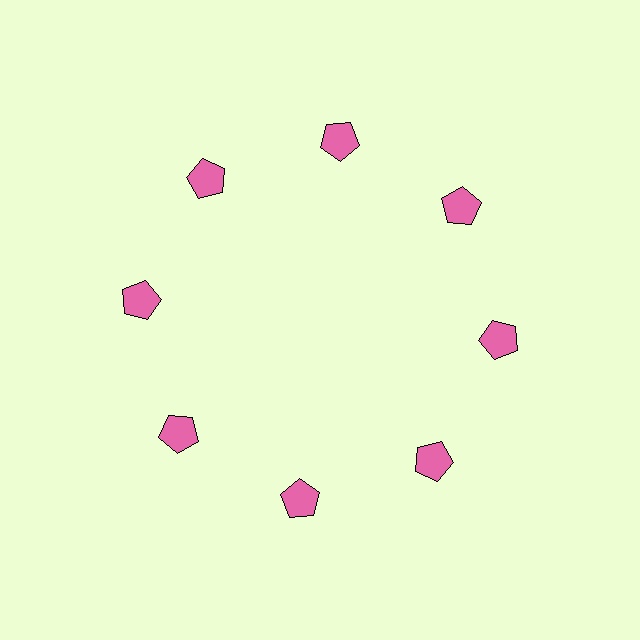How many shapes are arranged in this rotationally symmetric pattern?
There are 8 shapes, arranged in 8 groups of 1.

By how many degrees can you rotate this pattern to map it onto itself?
The pattern maps onto itself every 45 degrees of rotation.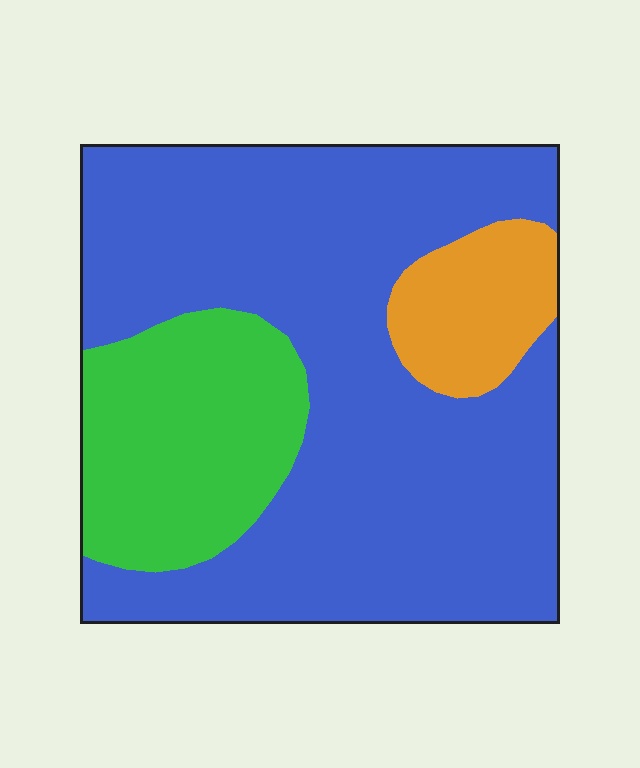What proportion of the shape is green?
Green covers roughly 20% of the shape.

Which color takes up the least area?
Orange, at roughly 10%.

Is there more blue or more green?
Blue.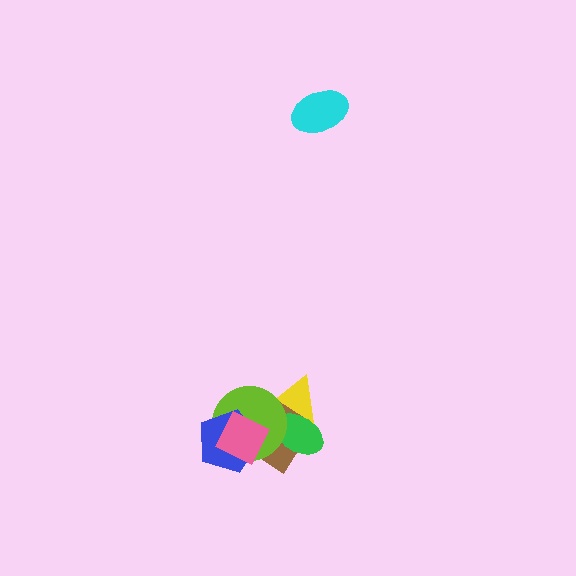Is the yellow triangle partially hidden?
Yes, it is partially covered by another shape.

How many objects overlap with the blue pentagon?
3 objects overlap with the blue pentagon.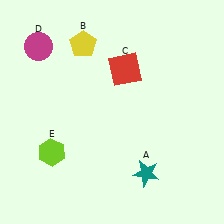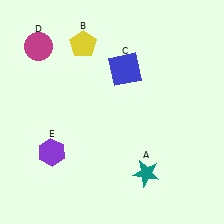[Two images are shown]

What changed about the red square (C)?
In Image 1, C is red. In Image 2, it changed to blue.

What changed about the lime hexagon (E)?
In Image 1, E is lime. In Image 2, it changed to purple.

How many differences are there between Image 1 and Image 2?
There are 2 differences between the two images.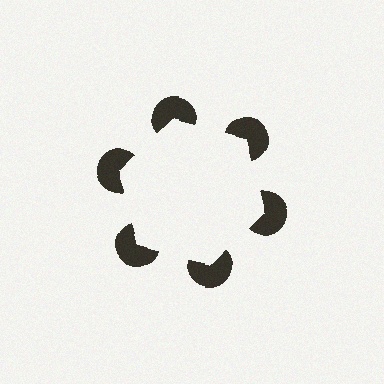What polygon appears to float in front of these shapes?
An illusory hexagon — its edges are inferred from the aligned wedge cuts in the pac-man discs, not physically drawn.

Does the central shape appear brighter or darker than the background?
It typically appears slightly brighter than the background, even though no actual brightness change is drawn.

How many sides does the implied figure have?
6 sides.